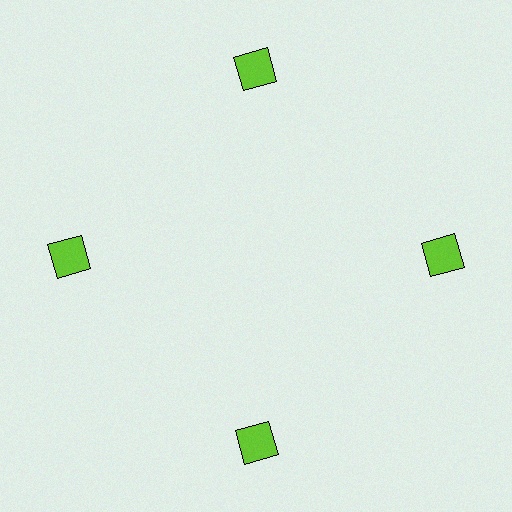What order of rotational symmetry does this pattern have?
This pattern has 4-fold rotational symmetry.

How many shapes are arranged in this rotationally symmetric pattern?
There are 4 shapes, arranged in 4 groups of 1.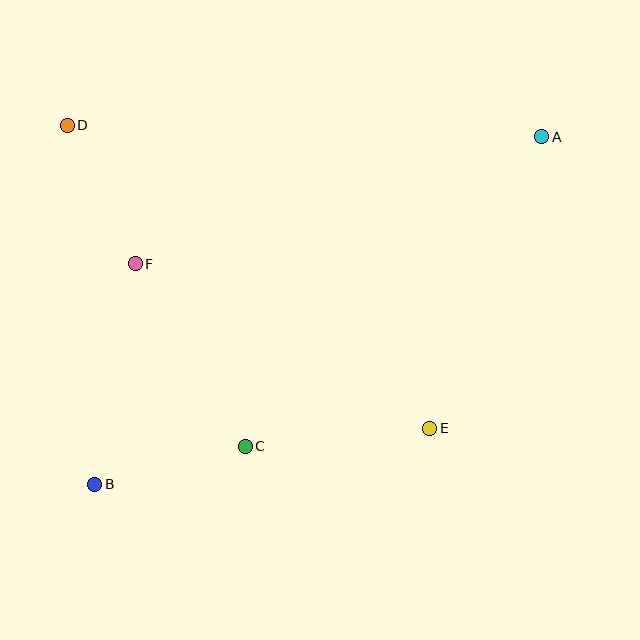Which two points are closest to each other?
Points D and F are closest to each other.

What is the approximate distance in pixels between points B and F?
The distance between B and F is approximately 224 pixels.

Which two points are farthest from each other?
Points A and B are farthest from each other.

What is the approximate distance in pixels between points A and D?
The distance between A and D is approximately 475 pixels.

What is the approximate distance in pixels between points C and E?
The distance between C and E is approximately 186 pixels.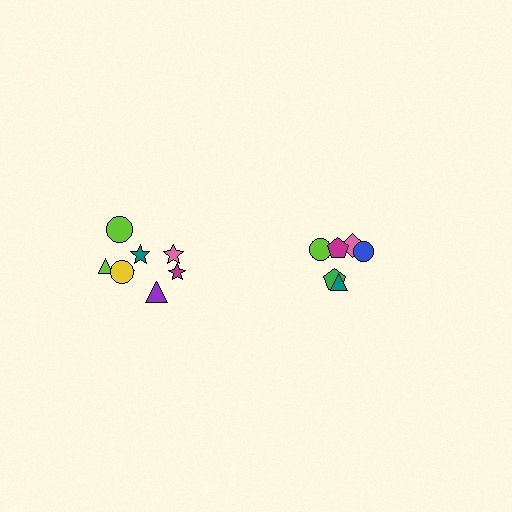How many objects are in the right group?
There are 6 objects.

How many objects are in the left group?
There are 8 objects.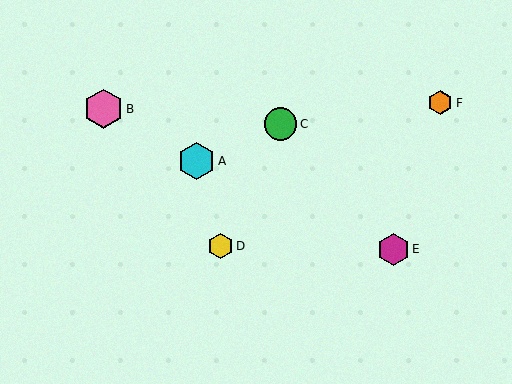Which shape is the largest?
The pink hexagon (labeled B) is the largest.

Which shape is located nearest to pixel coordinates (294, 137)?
The green circle (labeled C) at (280, 124) is nearest to that location.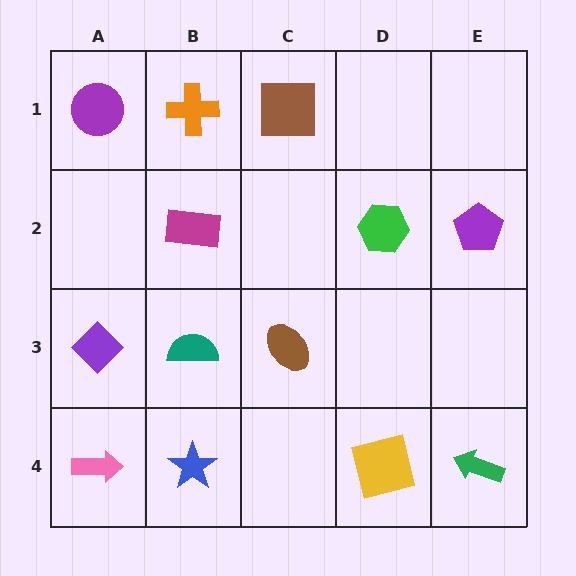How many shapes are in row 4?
4 shapes.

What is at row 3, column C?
A brown ellipse.